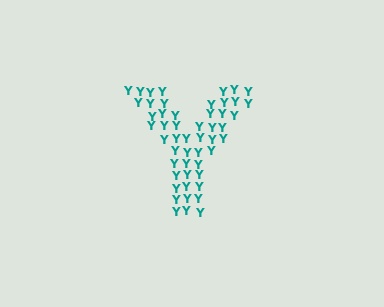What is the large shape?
The large shape is the letter Y.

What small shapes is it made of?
It is made of small letter Y's.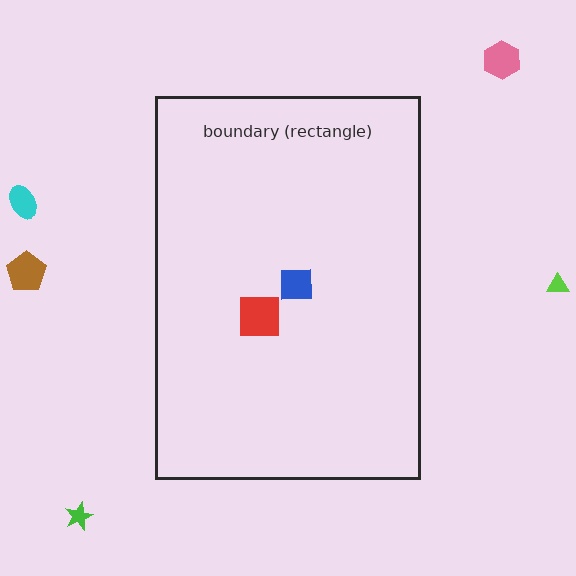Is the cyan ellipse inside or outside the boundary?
Outside.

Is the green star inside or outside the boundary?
Outside.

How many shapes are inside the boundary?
2 inside, 5 outside.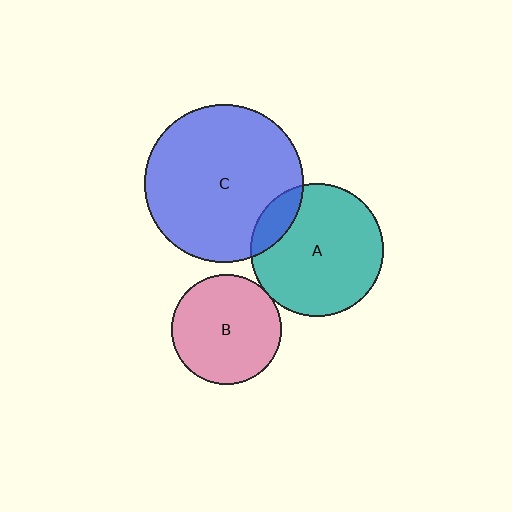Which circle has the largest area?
Circle C (blue).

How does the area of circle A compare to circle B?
Approximately 1.5 times.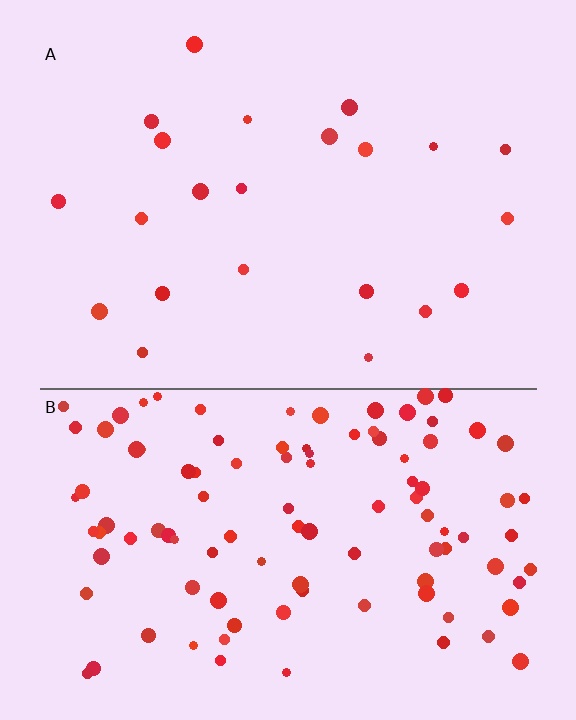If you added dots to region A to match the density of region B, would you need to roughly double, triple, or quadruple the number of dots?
Approximately quadruple.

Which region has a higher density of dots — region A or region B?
B (the bottom).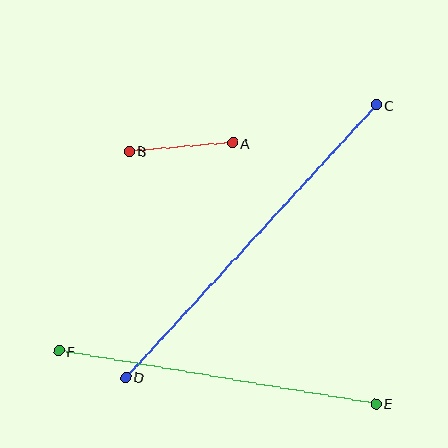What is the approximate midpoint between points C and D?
The midpoint is at approximately (251, 241) pixels.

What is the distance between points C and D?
The distance is approximately 370 pixels.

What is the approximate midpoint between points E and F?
The midpoint is at approximately (217, 378) pixels.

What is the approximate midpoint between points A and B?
The midpoint is at approximately (181, 147) pixels.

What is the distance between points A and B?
The distance is approximately 104 pixels.